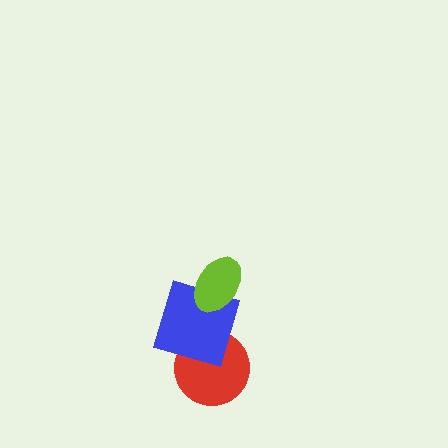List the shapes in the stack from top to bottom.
From top to bottom: the lime ellipse, the blue square, the red circle.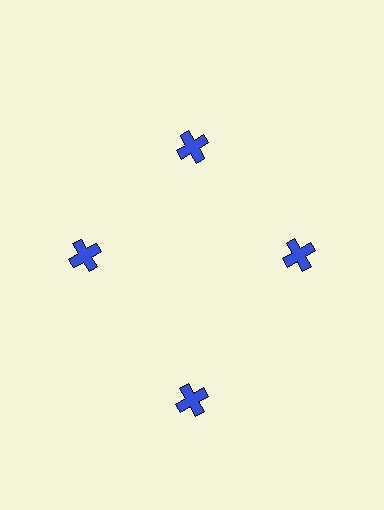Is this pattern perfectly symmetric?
No. The 4 blue crosses are arranged in a ring, but one element near the 6 o'clock position is pushed outward from the center, breaking the 4-fold rotational symmetry.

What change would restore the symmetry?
The symmetry would be restored by moving it inward, back onto the ring so that all 4 crosses sit at equal angles and equal distance from the center.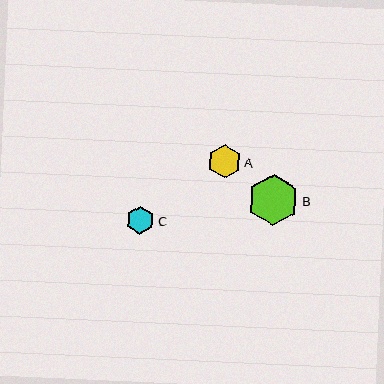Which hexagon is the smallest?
Hexagon C is the smallest with a size of approximately 28 pixels.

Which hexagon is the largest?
Hexagon B is the largest with a size of approximately 51 pixels.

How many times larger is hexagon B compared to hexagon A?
Hexagon B is approximately 1.5 times the size of hexagon A.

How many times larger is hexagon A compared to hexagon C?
Hexagon A is approximately 1.2 times the size of hexagon C.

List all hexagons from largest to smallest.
From largest to smallest: B, A, C.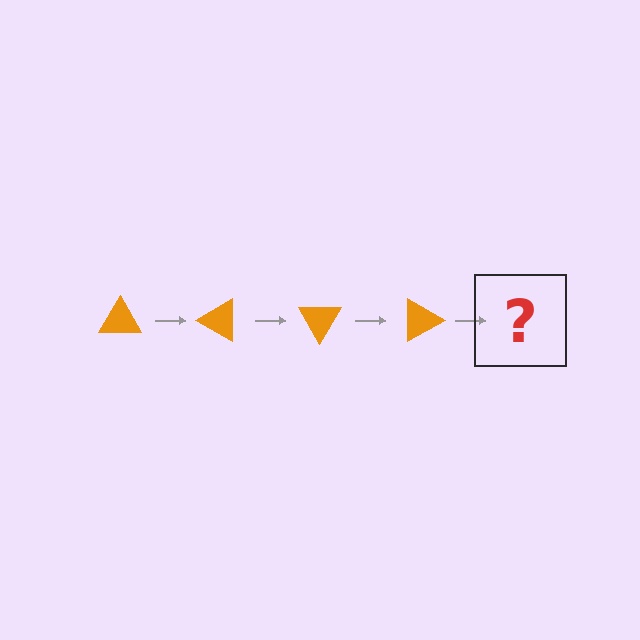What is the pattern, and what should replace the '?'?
The pattern is that the triangle rotates 30 degrees each step. The '?' should be an orange triangle rotated 120 degrees.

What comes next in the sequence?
The next element should be an orange triangle rotated 120 degrees.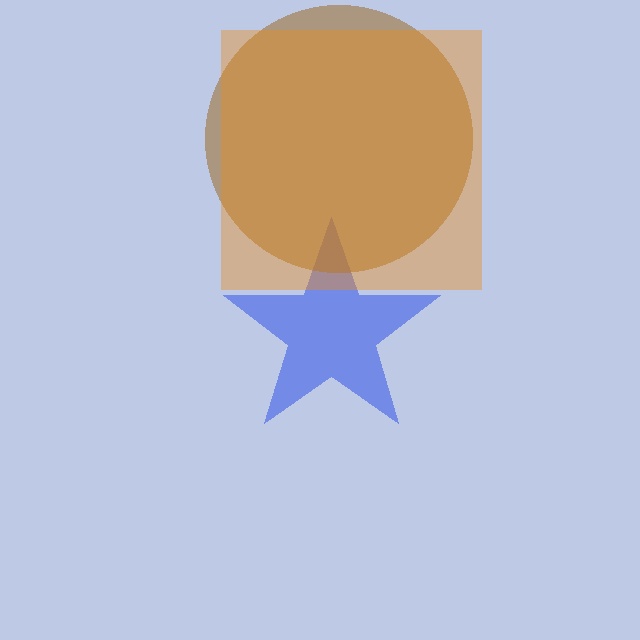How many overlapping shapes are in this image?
There are 3 overlapping shapes in the image.